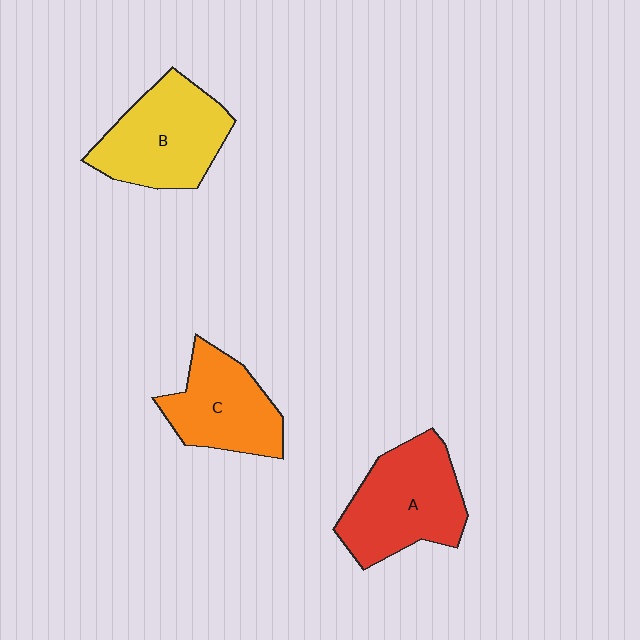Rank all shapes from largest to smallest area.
From largest to smallest: A (red), B (yellow), C (orange).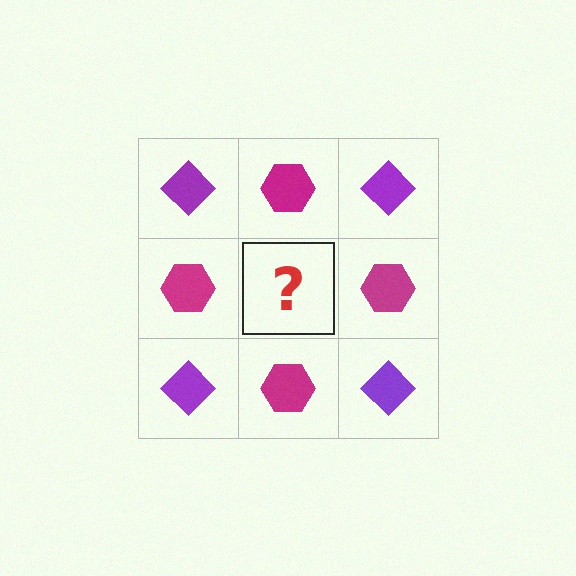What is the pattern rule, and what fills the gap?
The rule is that it alternates purple diamond and magenta hexagon in a checkerboard pattern. The gap should be filled with a purple diamond.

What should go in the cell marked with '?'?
The missing cell should contain a purple diamond.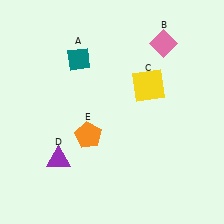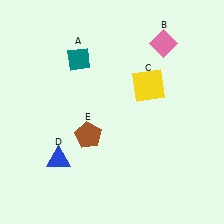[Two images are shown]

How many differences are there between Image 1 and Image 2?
There are 2 differences between the two images.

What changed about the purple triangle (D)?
In Image 1, D is purple. In Image 2, it changed to blue.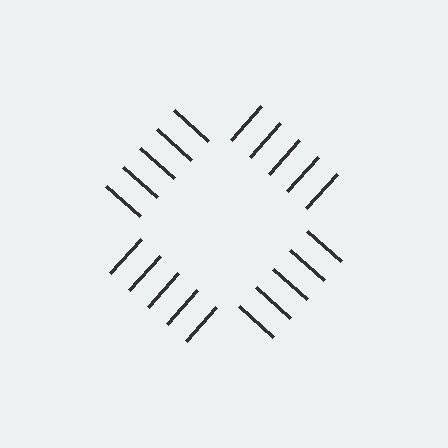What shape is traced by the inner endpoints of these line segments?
An illusory square — the line segments terminate on its edges but no continuous stroke is drawn.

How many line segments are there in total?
20 — 5 along each of the 4 edges.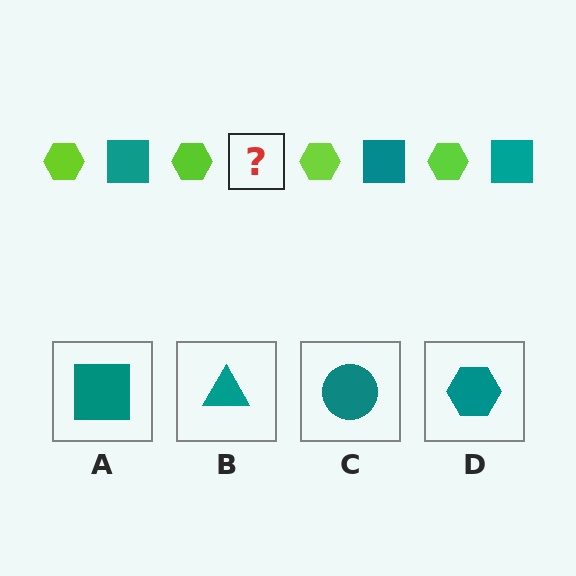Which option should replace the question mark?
Option A.